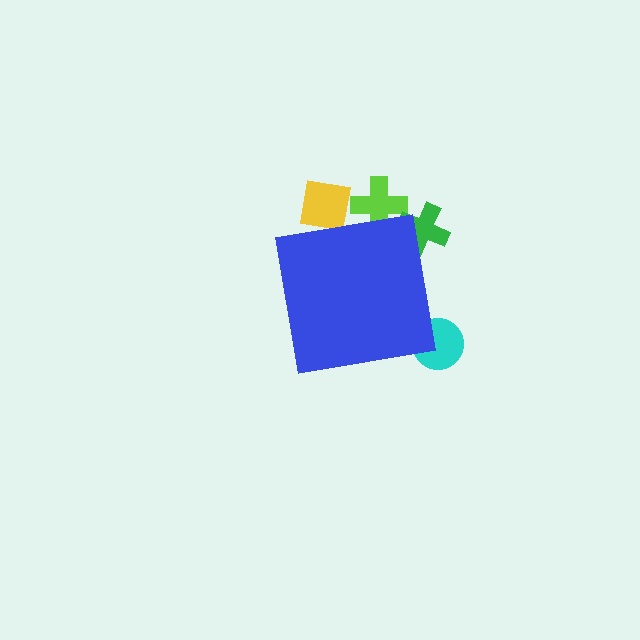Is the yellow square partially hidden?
Yes, the yellow square is partially hidden behind the blue square.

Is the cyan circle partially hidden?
Yes, the cyan circle is partially hidden behind the blue square.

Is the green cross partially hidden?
Yes, the green cross is partially hidden behind the blue square.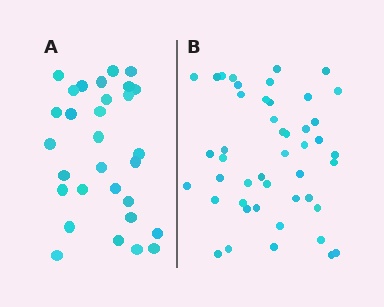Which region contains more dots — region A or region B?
Region B (the right region) has more dots.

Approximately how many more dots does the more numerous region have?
Region B has approximately 15 more dots than region A.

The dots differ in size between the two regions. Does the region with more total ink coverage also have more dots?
No. Region A has more total ink coverage because its dots are larger, but region B actually contains more individual dots. Total area can be misleading — the number of items is what matters here.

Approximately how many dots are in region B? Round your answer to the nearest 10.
About 50 dots. (The exact count is 46, which rounds to 50.)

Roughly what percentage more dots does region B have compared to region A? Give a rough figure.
About 55% more.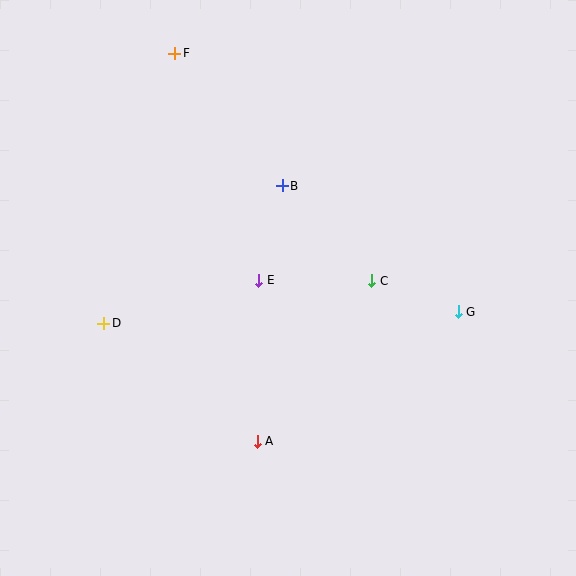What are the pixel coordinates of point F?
Point F is at (175, 53).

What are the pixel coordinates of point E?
Point E is at (259, 280).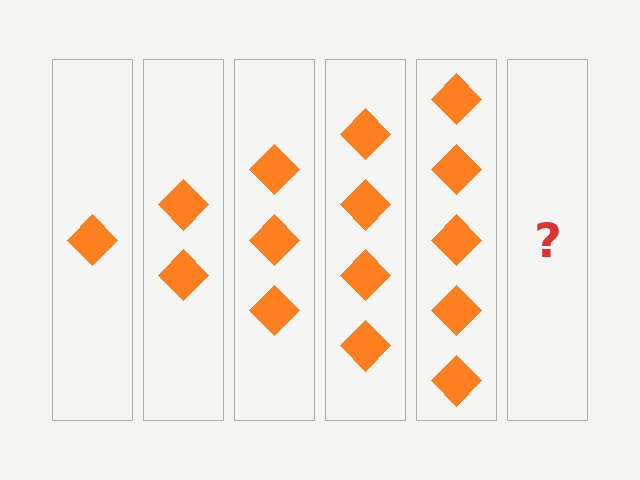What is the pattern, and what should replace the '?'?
The pattern is that each step adds one more diamond. The '?' should be 6 diamonds.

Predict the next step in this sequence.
The next step is 6 diamonds.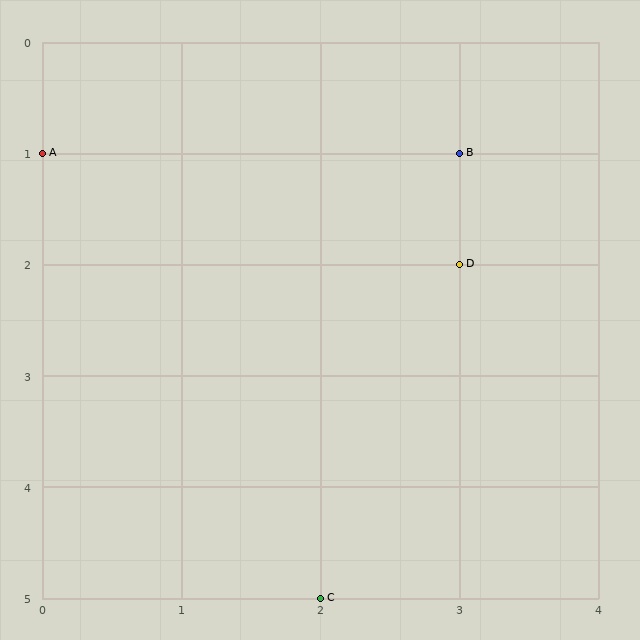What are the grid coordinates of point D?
Point D is at grid coordinates (3, 2).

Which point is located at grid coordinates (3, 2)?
Point D is at (3, 2).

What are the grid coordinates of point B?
Point B is at grid coordinates (3, 1).